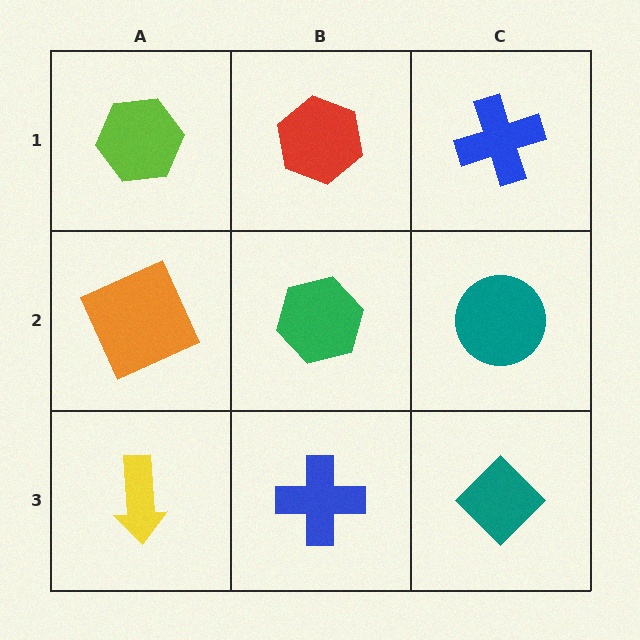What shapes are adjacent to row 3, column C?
A teal circle (row 2, column C), a blue cross (row 3, column B).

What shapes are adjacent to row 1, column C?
A teal circle (row 2, column C), a red hexagon (row 1, column B).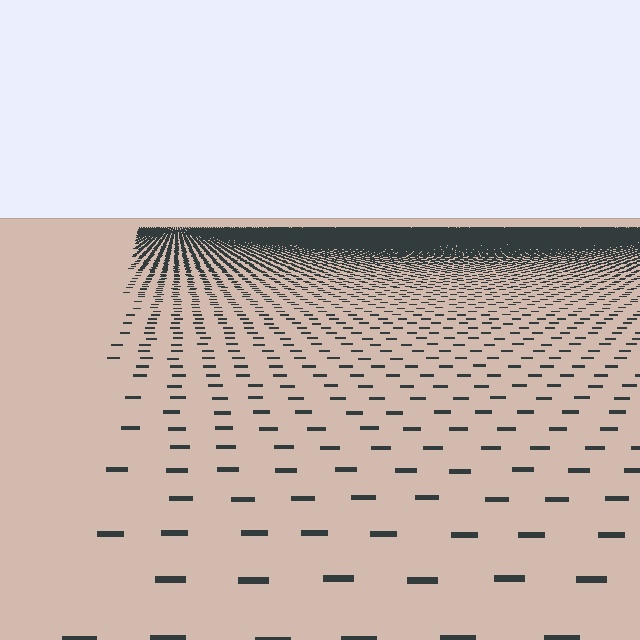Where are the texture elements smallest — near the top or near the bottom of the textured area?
Near the top.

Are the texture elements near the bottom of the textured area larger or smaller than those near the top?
Larger. Near the bottom, elements are closer to the viewer and appear at a bigger on-screen size.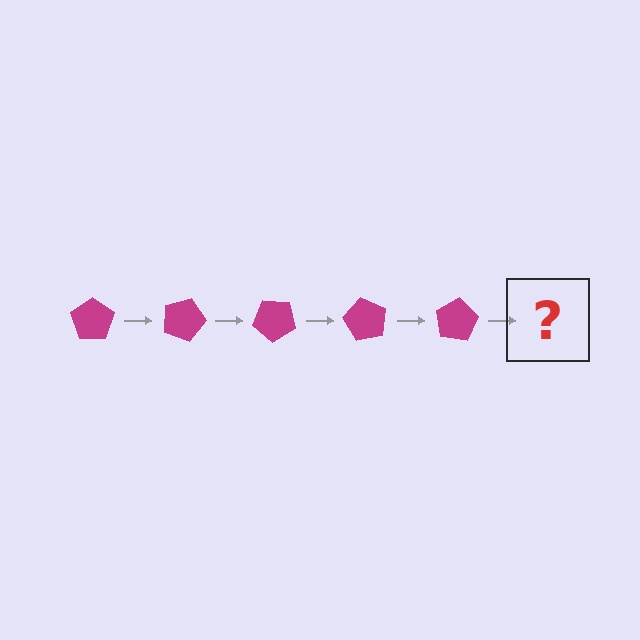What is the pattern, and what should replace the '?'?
The pattern is that the pentagon rotates 20 degrees each step. The '?' should be a magenta pentagon rotated 100 degrees.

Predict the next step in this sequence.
The next step is a magenta pentagon rotated 100 degrees.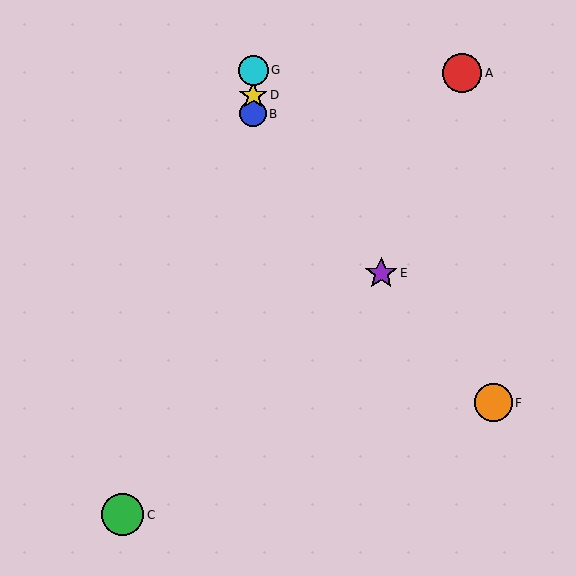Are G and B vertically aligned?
Yes, both are at x≈253.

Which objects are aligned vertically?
Objects B, D, G are aligned vertically.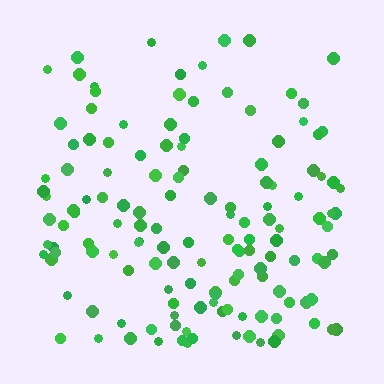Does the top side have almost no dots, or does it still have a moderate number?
Still a moderate number, just noticeably fewer than the bottom.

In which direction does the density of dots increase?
From top to bottom, with the bottom side densest.